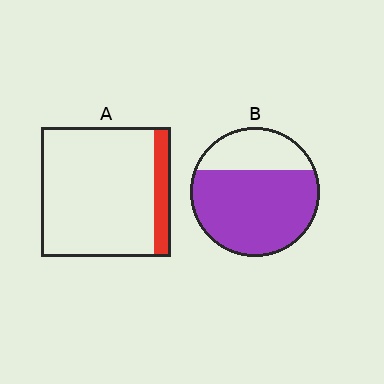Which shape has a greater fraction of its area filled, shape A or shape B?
Shape B.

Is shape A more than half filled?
No.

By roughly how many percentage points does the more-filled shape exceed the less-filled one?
By roughly 60 percentage points (B over A).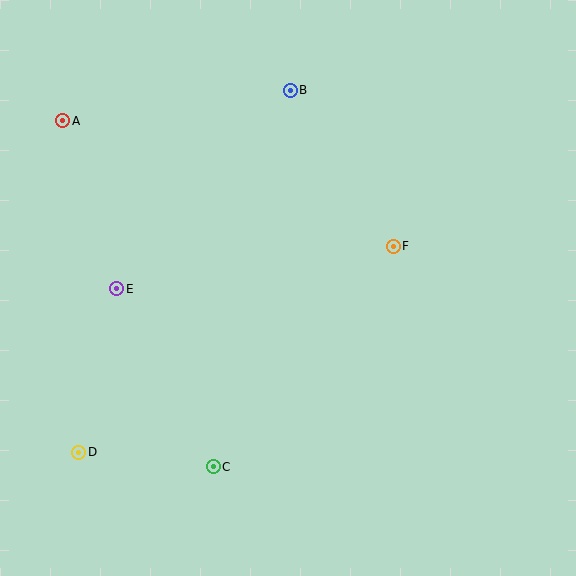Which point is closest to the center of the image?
Point F at (393, 246) is closest to the center.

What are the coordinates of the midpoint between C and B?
The midpoint between C and B is at (252, 279).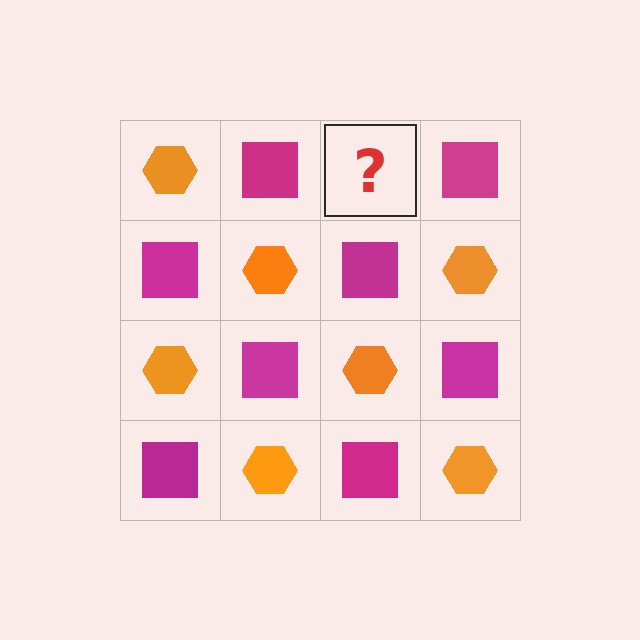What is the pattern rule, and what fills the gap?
The rule is that it alternates orange hexagon and magenta square in a checkerboard pattern. The gap should be filled with an orange hexagon.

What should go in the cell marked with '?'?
The missing cell should contain an orange hexagon.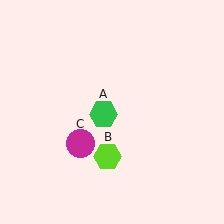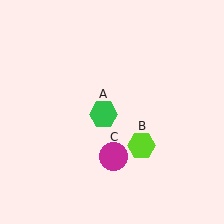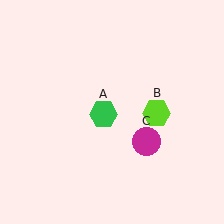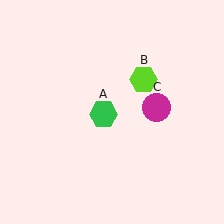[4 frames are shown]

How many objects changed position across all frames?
2 objects changed position: lime hexagon (object B), magenta circle (object C).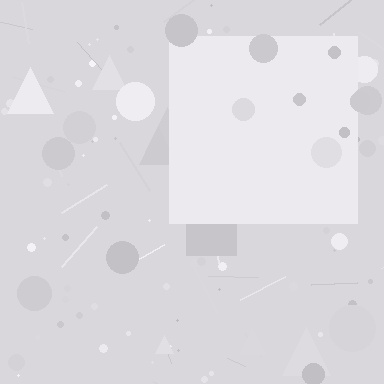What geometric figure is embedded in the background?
A square is embedded in the background.